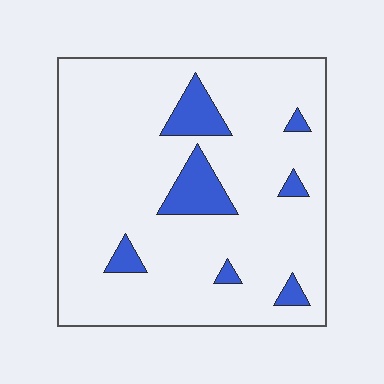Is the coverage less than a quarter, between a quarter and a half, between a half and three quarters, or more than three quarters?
Less than a quarter.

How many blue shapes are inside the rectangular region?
7.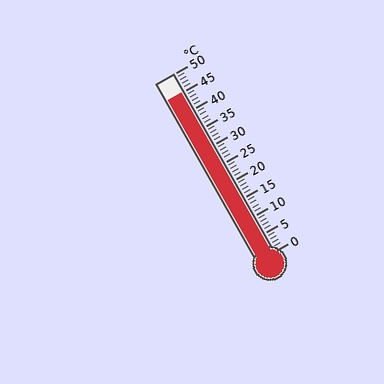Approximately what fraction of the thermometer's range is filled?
The thermometer is filled to approximately 90% of its range.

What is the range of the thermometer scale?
The thermometer scale ranges from 0°C to 50°C.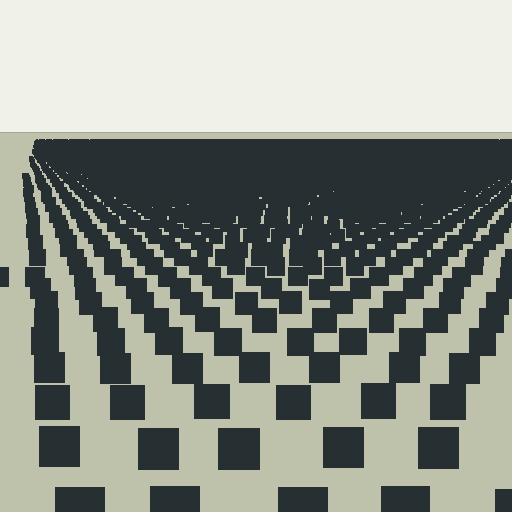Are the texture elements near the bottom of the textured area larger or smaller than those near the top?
Larger. Near the bottom, elements are closer to the viewer and appear at a bigger on-screen size.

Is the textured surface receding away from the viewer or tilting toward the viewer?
The surface is receding away from the viewer. Texture elements get smaller and denser toward the top.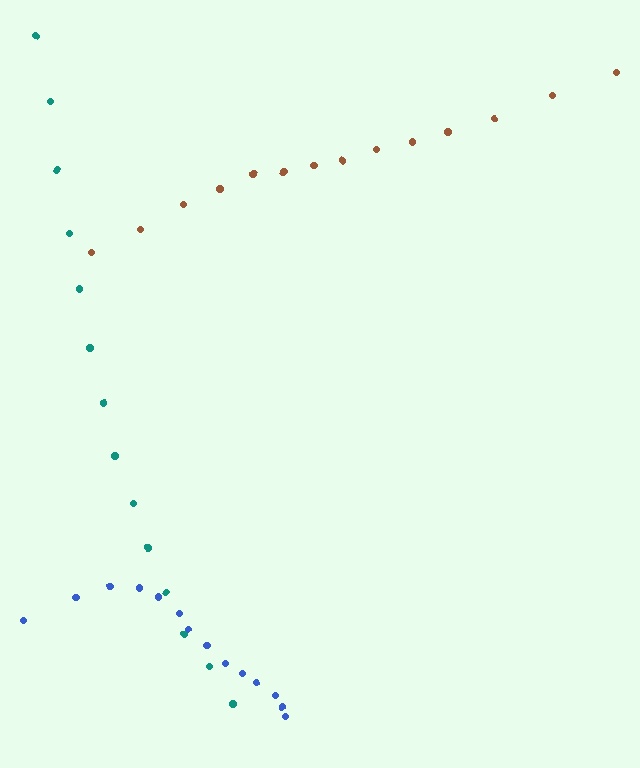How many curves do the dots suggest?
There are 3 distinct paths.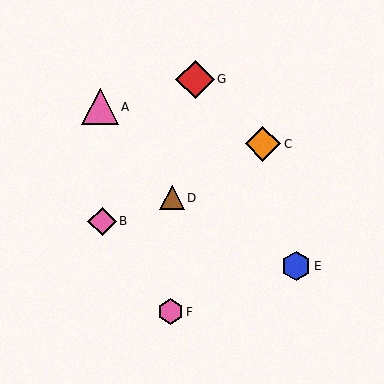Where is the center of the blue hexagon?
The center of the blue hexagon is at (296, 266).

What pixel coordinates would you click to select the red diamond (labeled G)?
Click at (195, 79) to select the red diamond G.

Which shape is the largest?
The red diamond (labeled G) is the largest.